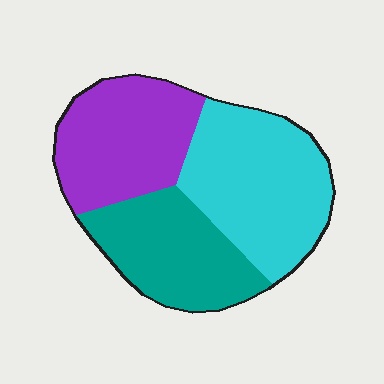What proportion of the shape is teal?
Teal takes up between a quarter and a half of the shape.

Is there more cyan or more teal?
Cyan.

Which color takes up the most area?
Cyan, at roughly 40%.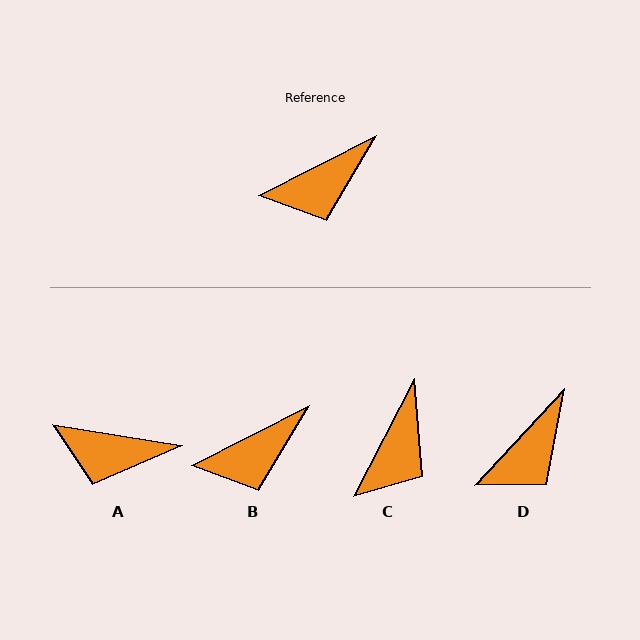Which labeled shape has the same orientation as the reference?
B.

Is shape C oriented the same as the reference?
No, it is off by about 36 degrees.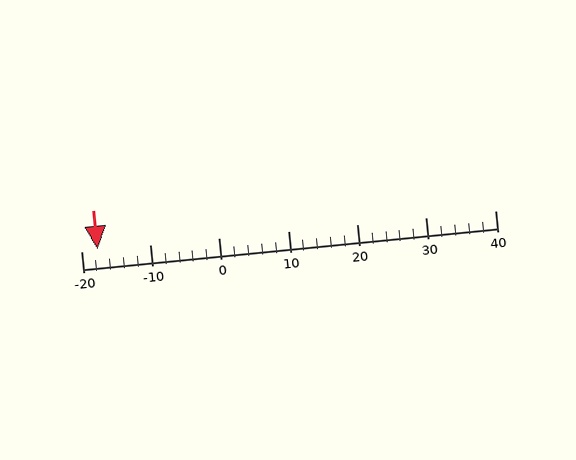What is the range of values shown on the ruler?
The ruler shows values from -20 to 40.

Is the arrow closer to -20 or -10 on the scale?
The arrow is closer to -20.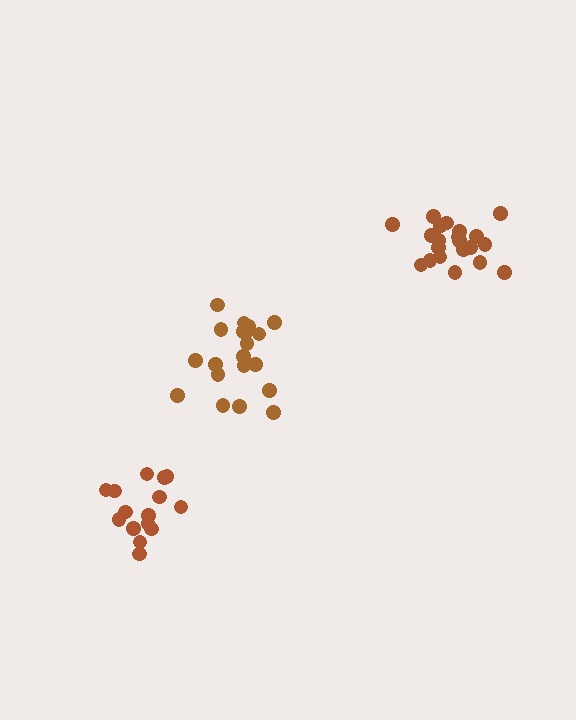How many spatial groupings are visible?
There are 3 spatial groupings.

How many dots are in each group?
Group 1: 20 dots, Group 2: 21 dots, Group 3: 15 dots (56 total).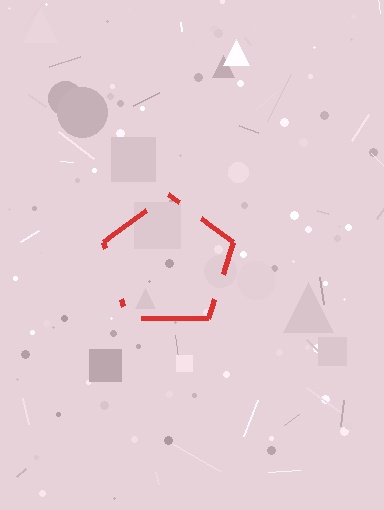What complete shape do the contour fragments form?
The contour fragments form a pentagon.